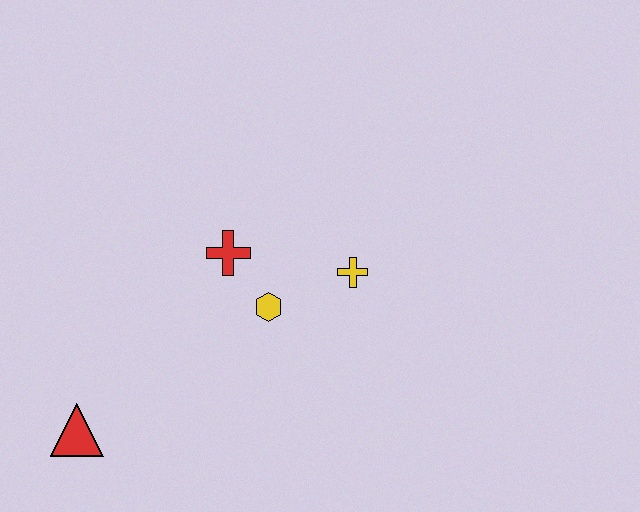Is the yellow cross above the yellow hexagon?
Yes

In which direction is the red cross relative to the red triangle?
The red cross is above the red triangle.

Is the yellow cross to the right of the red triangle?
Yes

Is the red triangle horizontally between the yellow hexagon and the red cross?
No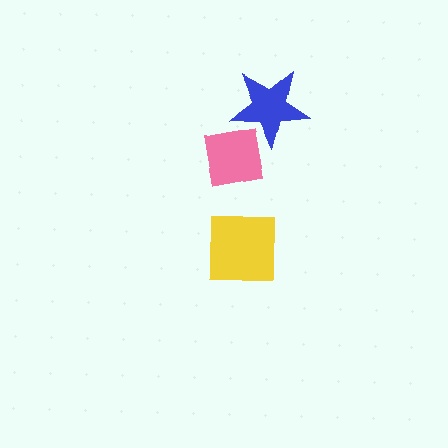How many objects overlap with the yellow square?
0 objects overlap with the yellow square.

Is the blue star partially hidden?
Yes, it is partially covered by another shape.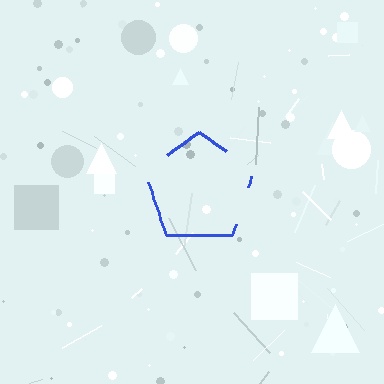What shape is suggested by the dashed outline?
The dashed outline suggests a pentagon.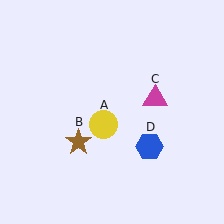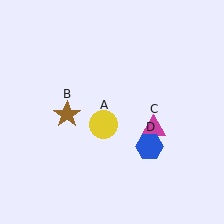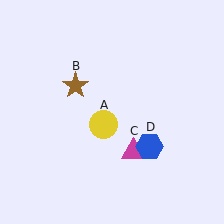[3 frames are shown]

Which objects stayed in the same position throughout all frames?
Yellow circle (object A) and blue hexagon (object D) remained stationary.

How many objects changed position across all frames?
2 objects changed position: brown star (object B), magenta triangle (object C).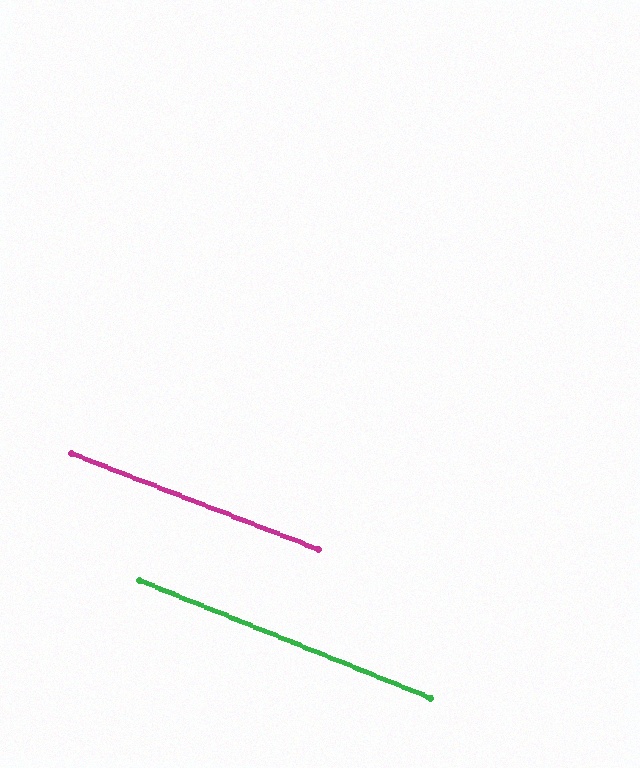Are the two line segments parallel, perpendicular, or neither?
Parallel — their directions differ by only 0.8°.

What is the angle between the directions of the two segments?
Approximately 1 degree.